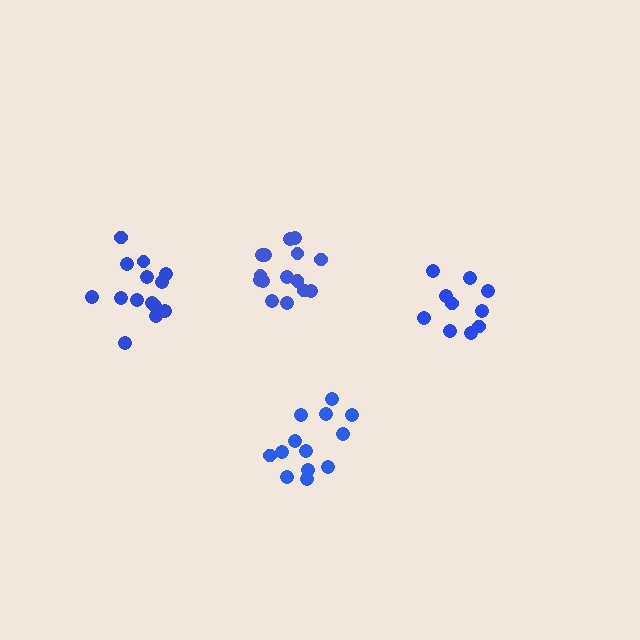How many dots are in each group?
Group 1: 10 dots, Group 2: 13 dots, Group 3: 15 dots, Group 4: 14 dots (52 total).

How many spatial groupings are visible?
There are 4 spatial groupings.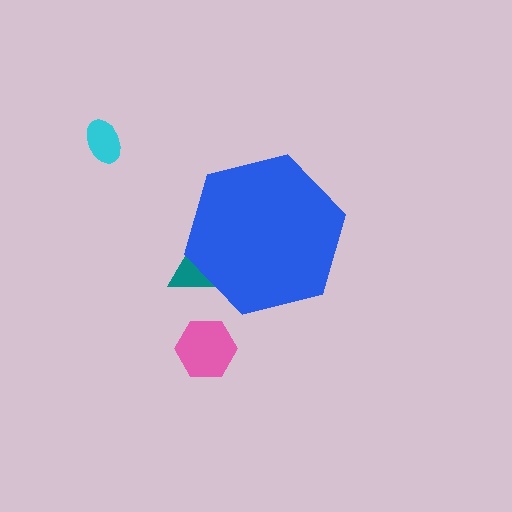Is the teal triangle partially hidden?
Yes, the teal triangle is partially hidden behind the blue hexagon.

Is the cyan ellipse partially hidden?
No, the cyan ellipse is fully visible.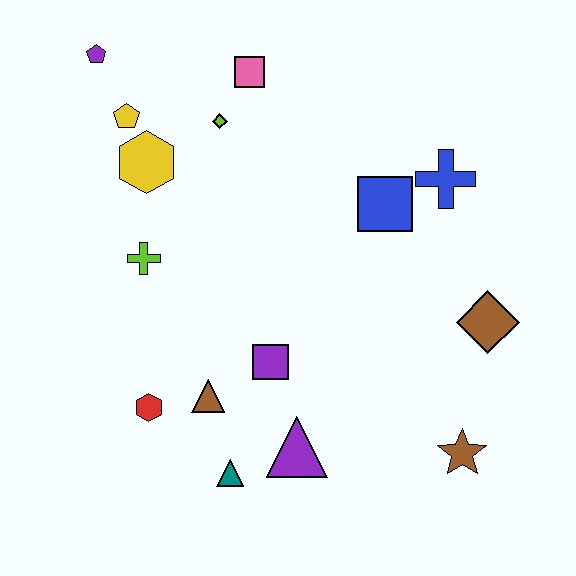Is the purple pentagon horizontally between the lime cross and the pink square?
No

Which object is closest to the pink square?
The lime diamond is closest to the pink square.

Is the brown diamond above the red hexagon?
Yes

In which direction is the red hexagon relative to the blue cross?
The red hexagon is to the left of the blue cross.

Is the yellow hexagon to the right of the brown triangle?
No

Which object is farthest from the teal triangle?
The purple pentagon is farthest from the teal triangle.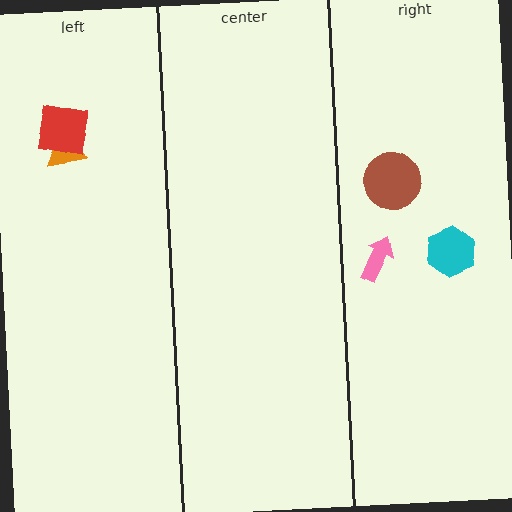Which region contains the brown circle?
The right region.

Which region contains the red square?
The left region.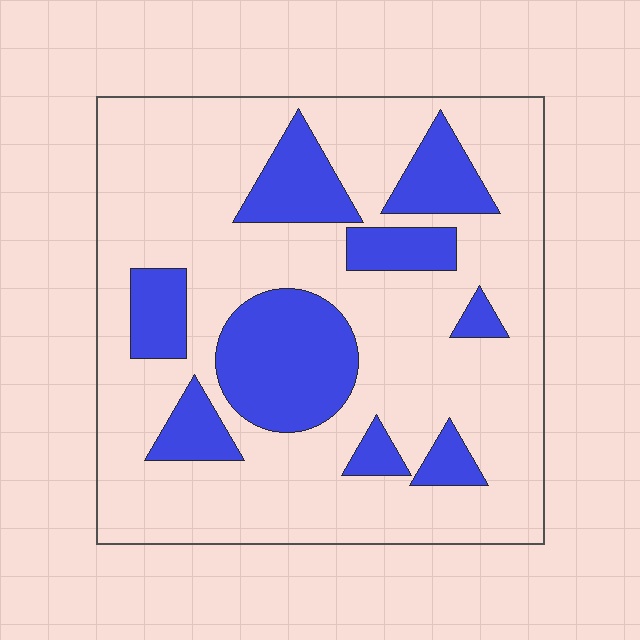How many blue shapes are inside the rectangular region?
9.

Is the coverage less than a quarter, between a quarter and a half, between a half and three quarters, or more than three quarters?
Between a quarter and a half.